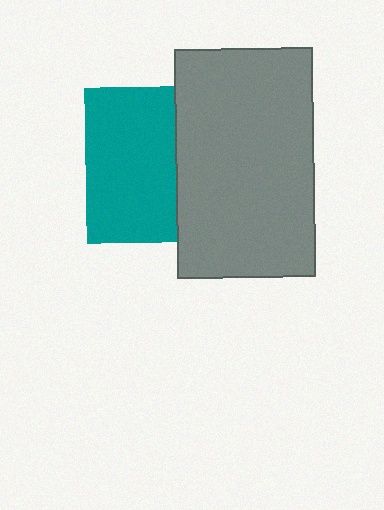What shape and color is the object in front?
The object in front is a gray rectangle.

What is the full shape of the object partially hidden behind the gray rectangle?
The partially hidden object is a teal square.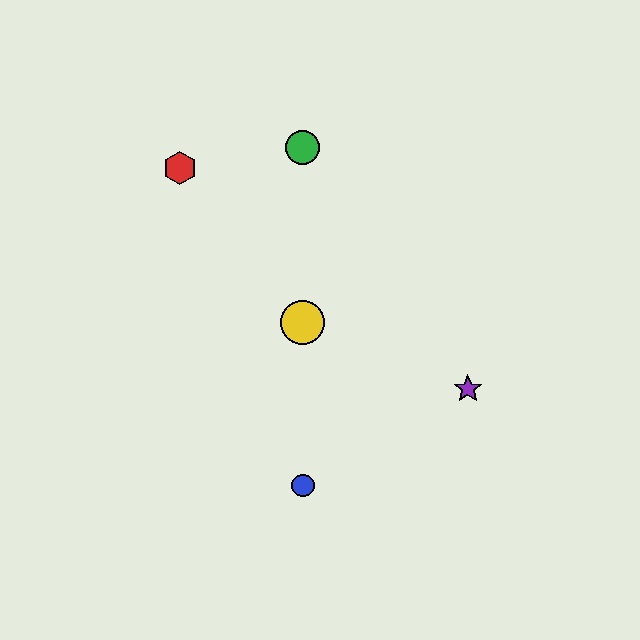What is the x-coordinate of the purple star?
The purple star is at x≈468.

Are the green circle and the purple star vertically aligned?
No, the green circle is at x≈303 and the purple star is at x≈468.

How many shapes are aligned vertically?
3 shapes (the blue circle, the green circle, the yellow circle) are aligned vertically.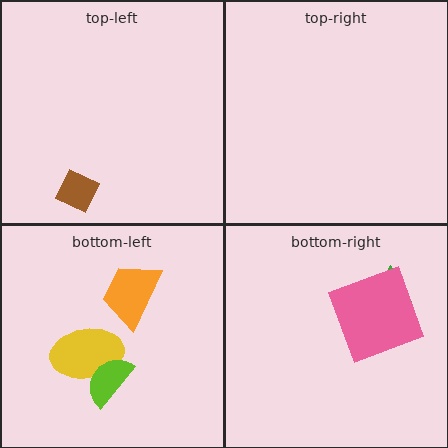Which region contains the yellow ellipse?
The bottom-left region.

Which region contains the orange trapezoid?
The bottom-left region.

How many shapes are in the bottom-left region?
3.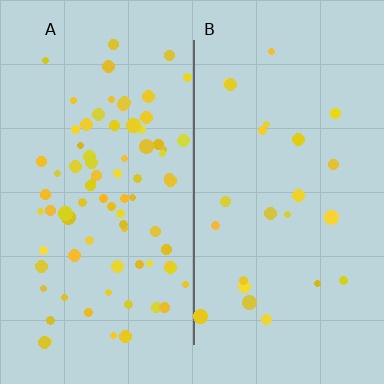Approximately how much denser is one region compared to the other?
Approximately 3.5× — region A over region B.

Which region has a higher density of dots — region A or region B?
A (the left).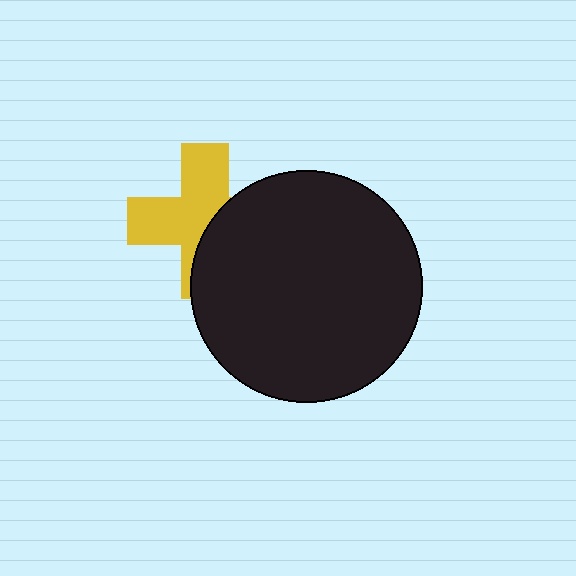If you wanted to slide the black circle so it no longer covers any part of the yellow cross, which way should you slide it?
Slide it right — that is the most direct way to separate the two shapes.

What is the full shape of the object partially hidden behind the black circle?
The partially hidden object is a yellow cross.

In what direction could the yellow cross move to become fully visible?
The yellow cross could move left. That would shift it out from behind the black circle entirely.